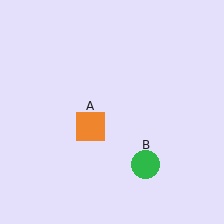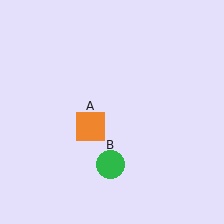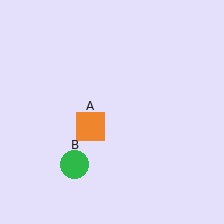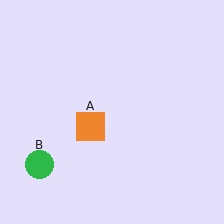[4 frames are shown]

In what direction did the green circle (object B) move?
The green circle (object B) moved left.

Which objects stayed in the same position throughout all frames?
Orange square (object A) remained stationary.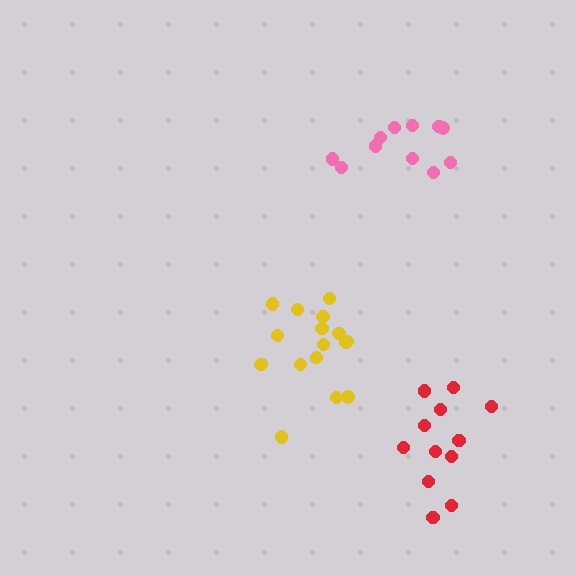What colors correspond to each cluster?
The clusters are colored: red, pink, yellow.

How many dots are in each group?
Group 1: 12 dots, Group 2: 11 dots, Group 3: 16 dots (39 total).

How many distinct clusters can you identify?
There are 3 distinct clusters.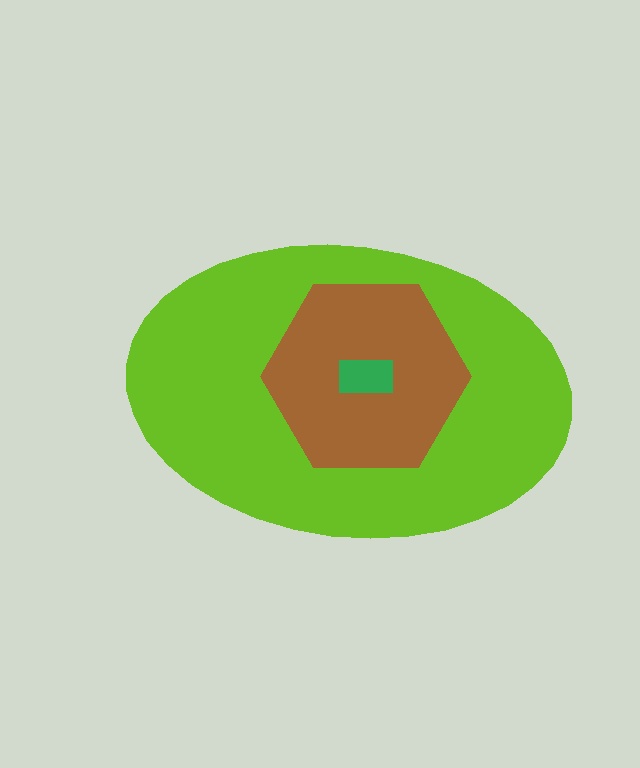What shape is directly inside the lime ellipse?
The brown hexagon.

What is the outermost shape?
The lime ellipse.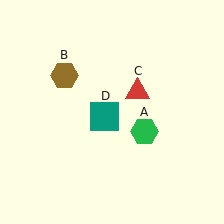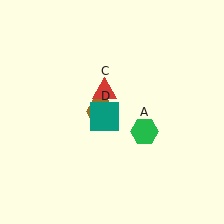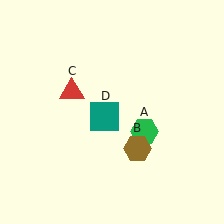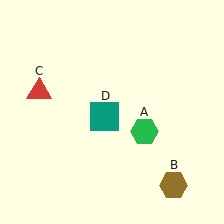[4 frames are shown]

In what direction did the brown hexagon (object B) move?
The brown hexagon (object B) moved down and to the right.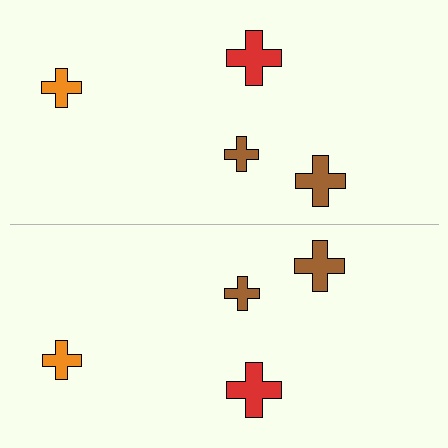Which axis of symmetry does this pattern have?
The pattern has a horizontal axis of symmetry running through the center of the image.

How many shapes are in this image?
There are 8 shapes in this image.